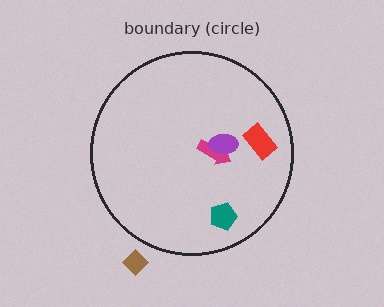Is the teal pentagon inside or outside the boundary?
Inside.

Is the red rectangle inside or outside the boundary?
Inside.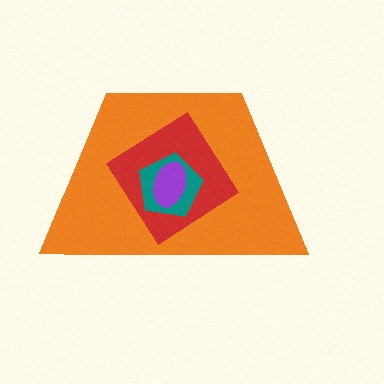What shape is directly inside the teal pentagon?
The purple ellipse.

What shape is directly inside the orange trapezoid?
The red diamond.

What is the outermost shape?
The orange trapezoid.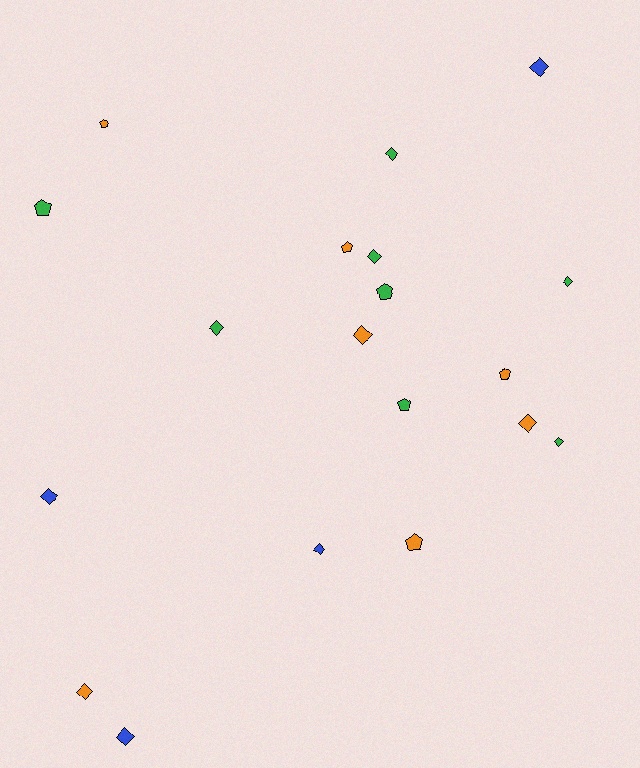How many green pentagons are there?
There are 3 green pentagons.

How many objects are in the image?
There are 19 objects.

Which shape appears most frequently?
Diamond, with 12 objects.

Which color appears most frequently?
Green, with 8 objects.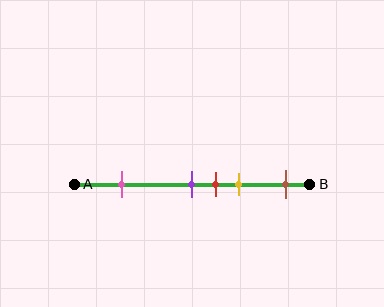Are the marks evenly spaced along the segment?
No, the marks are not evenly spaced.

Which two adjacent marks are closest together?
The purple and red marks are the closest adjacent pair.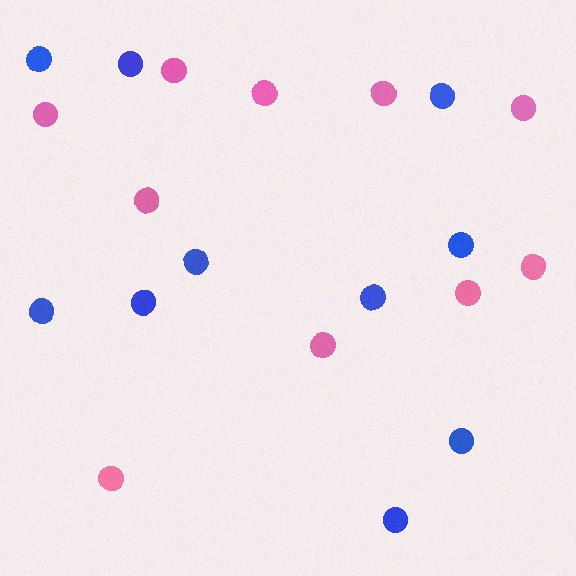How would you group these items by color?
There are 2 groups: one group of blue circles (10) and one group of pink circles (10).